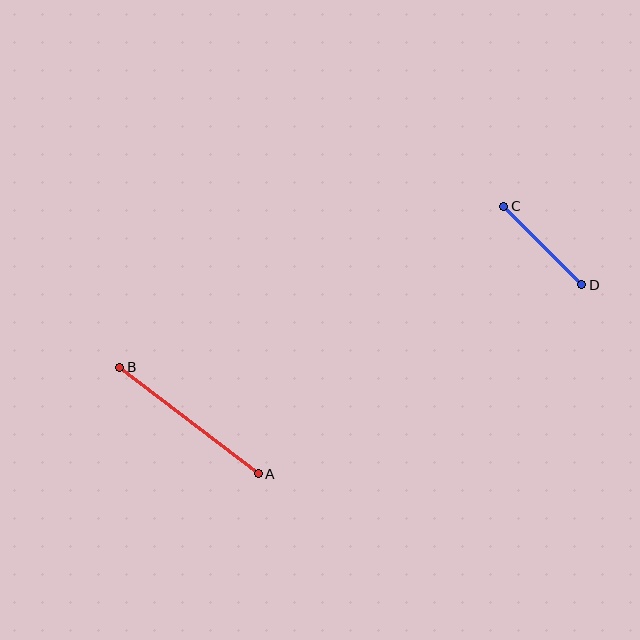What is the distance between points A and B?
The distance is approximately 175 pixels.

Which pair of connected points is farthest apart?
Points A and B are farthest apart.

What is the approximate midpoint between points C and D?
The midpoint is at approximately (543, 245) pixels.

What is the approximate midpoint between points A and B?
The midpoint is at approximately (189, 421) pixels.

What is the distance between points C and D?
The distance is approximately 111 pixels.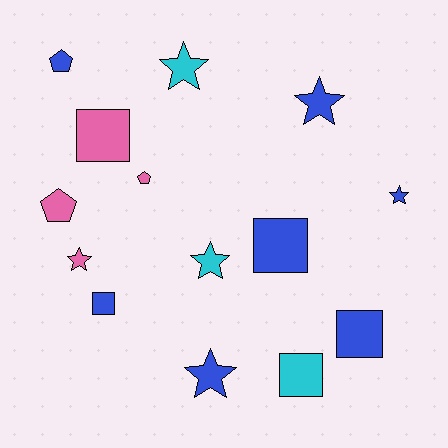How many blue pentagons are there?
There is 1 blue pentagon.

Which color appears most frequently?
Blue, with 7 objects.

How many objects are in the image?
There are 14 objects.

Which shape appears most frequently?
Star, with 6 objects.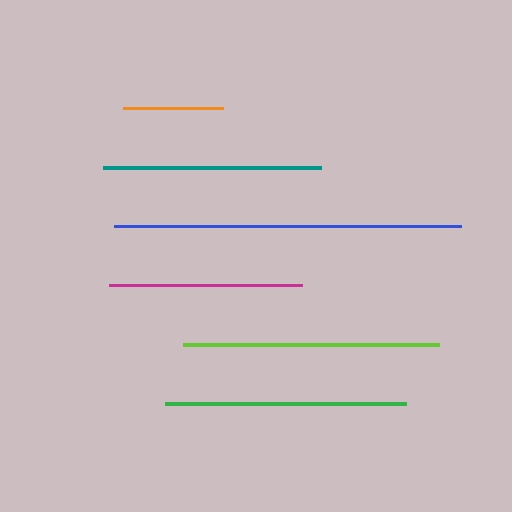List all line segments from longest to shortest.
From longest to shortest: blue, lime, green, teal, magenta, orange.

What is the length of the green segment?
The green segment is approximately 242 pixels long.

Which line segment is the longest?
The blue line is the longest at approximately 348 pixels.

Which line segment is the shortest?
The orange line is the shortest at approximately 100 pixels.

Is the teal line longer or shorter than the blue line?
The blue line is longer than the teal line.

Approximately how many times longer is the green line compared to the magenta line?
The green line is approximately 1.3 times the length of the magenta line.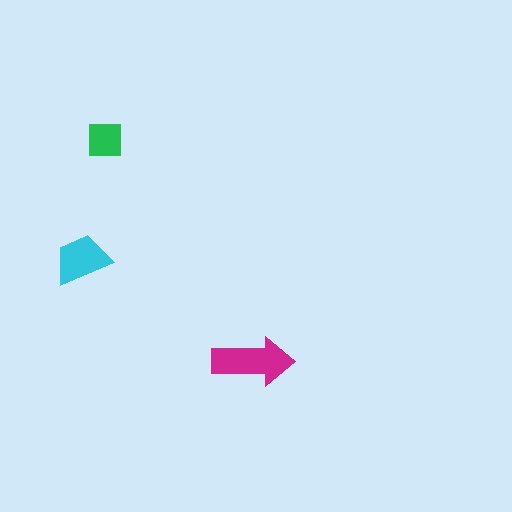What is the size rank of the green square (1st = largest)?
3rd.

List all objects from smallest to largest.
The green square, the cyan trapezoid, the magenta arrow.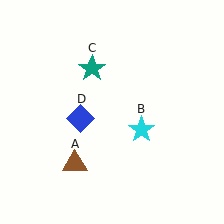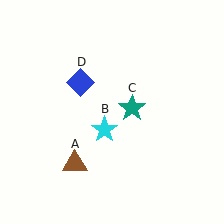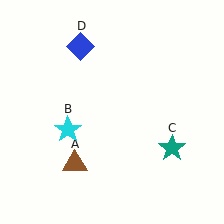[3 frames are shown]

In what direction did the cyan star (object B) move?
The cyan star (object B) moved left.